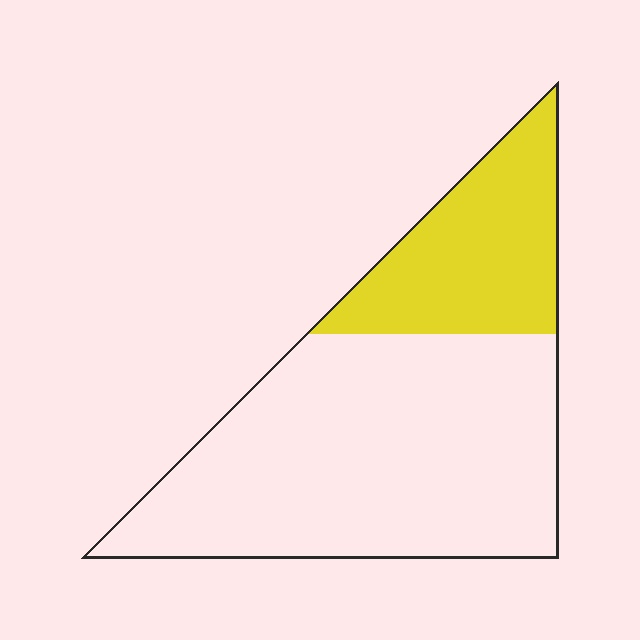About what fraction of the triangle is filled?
About one quarter (1/4).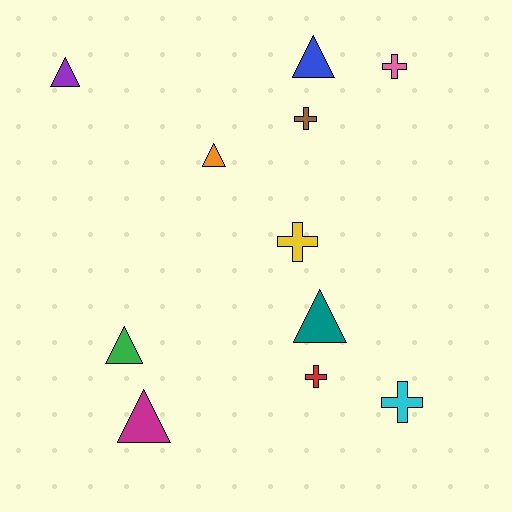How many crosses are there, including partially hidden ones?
There are 5 crosses.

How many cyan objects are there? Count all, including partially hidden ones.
There is 1 cyan object.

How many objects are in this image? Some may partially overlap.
There are 11 objects.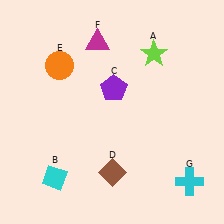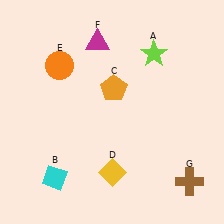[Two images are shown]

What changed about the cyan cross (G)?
In Image 1, G is cyan. In Image 2, it changed to brown.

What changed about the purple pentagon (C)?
In Image 1, C is purple. In Image 2, it changed to orange.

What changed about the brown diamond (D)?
In Image 1, D is brown. In Image 2, it changed to yellow.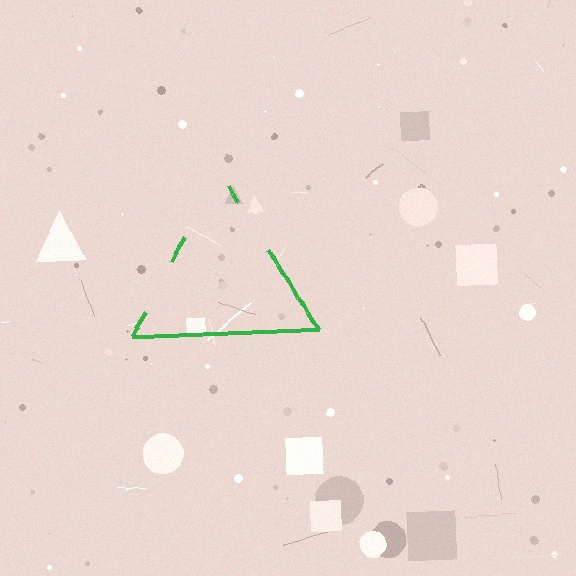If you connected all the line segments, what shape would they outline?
They would outline a triangle.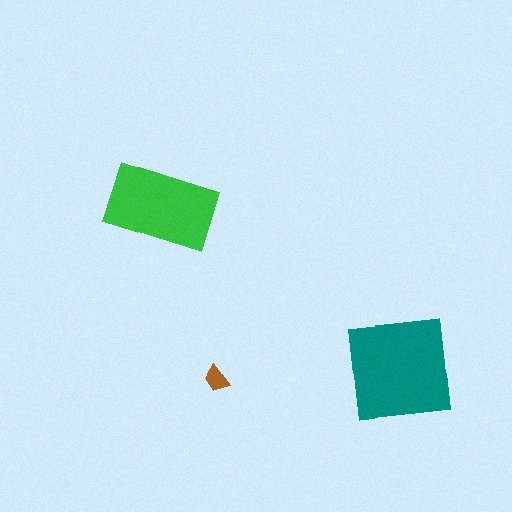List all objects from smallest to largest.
The brown trapezoid, the green rectangle, the teal square.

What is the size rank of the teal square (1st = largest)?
1st.